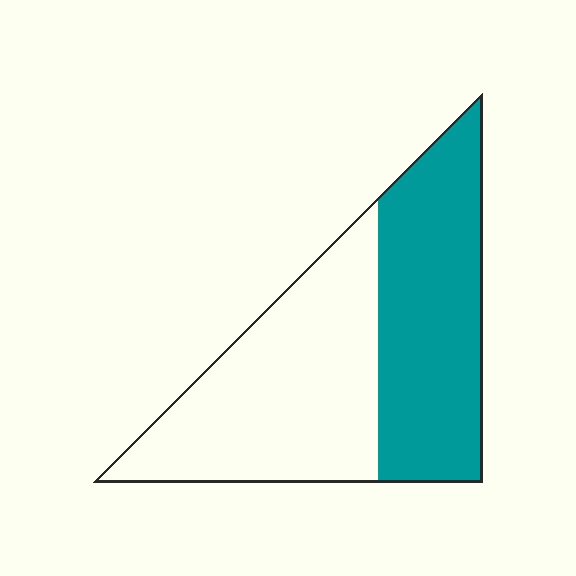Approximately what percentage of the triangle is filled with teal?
Approximately 45%.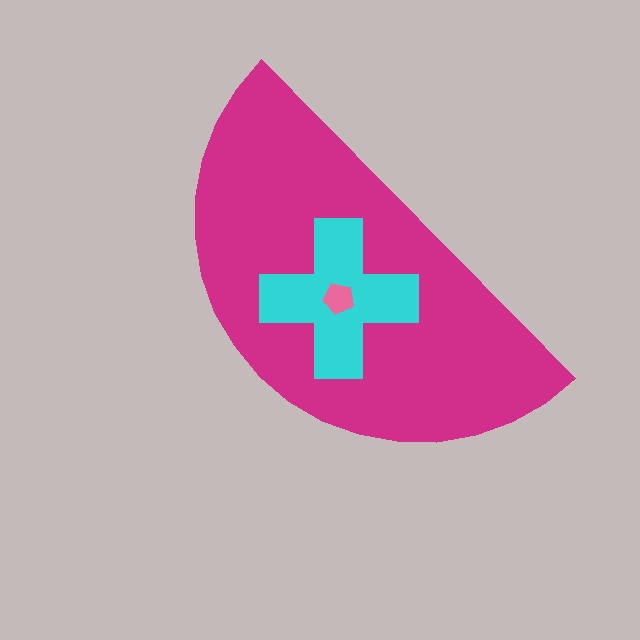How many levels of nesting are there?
3.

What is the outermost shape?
The magenta semicircle.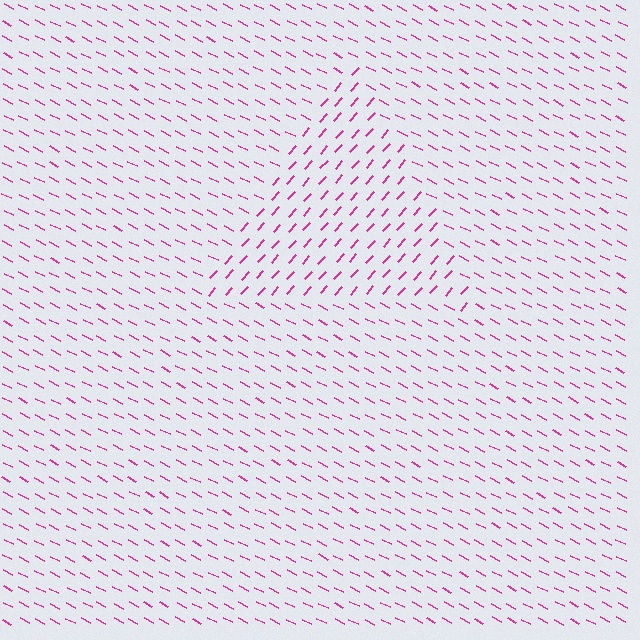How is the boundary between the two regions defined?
The boundary is defined purely by a change in line orientation (approximately 75 degrees difference). All lines are the same color and thickness.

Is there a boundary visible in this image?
Yes, there is a texture boundary formed by a change in line orientation.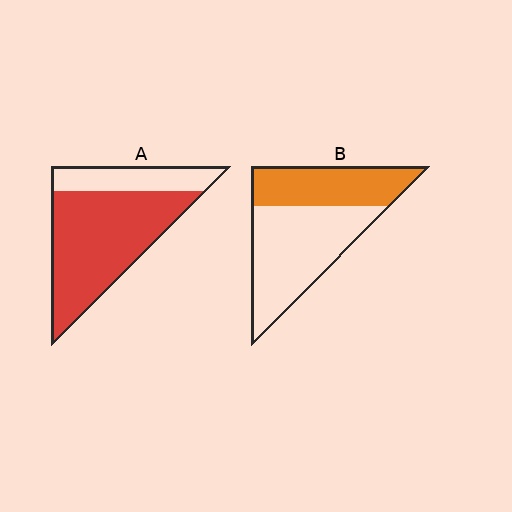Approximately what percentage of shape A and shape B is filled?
A is approximately 75% and B is approximately 40%.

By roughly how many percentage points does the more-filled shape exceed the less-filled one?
By roughly 35 percentage points (A over B).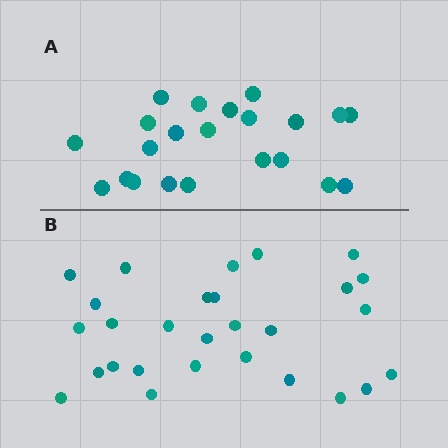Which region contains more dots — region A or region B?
Region B (the bottom region) has more dots.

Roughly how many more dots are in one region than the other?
Region B has about 6 more dots than region A.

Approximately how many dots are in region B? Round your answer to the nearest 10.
About 30 dots. (The exact count is 28, which rounds to 30.)